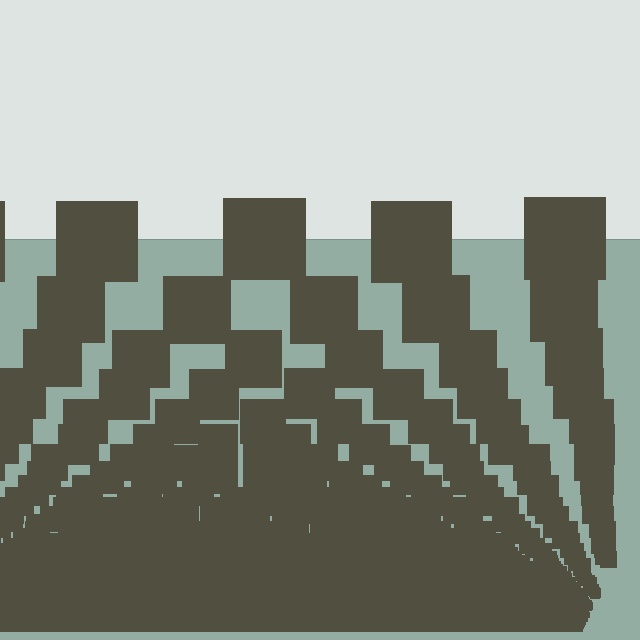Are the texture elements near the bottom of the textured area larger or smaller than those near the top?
Smaller. The gradient is inverted — elements near the bottom are smaller and denser.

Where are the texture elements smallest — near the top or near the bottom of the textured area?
Near the bottom.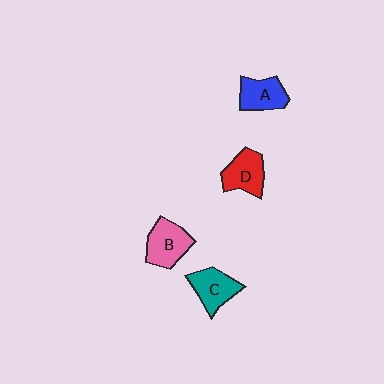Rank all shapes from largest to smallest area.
From largest to smallest: B (pink), D (red), C (teal), A (blue).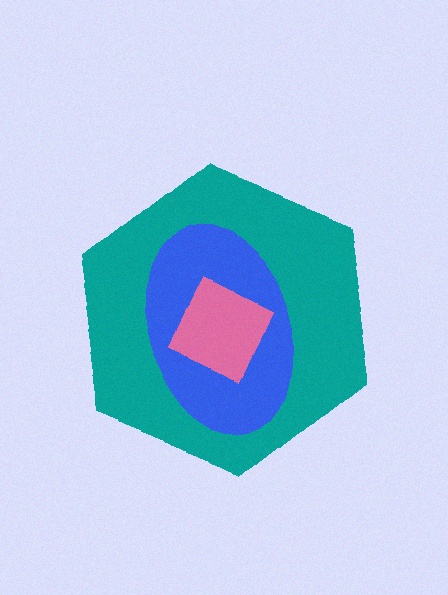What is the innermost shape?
The pink square.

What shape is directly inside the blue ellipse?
The pink square.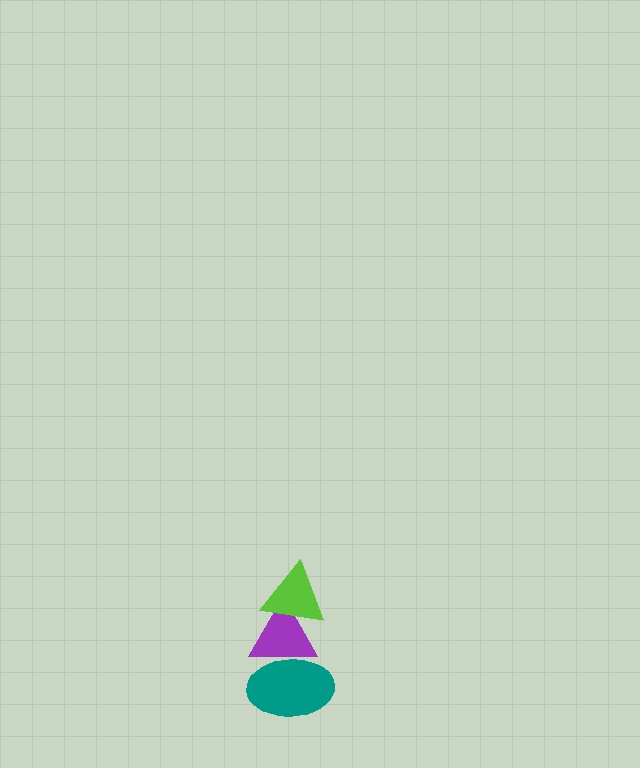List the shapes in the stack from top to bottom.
From top to bottom: the lime triangle, the purple triangle, the teal ellipse.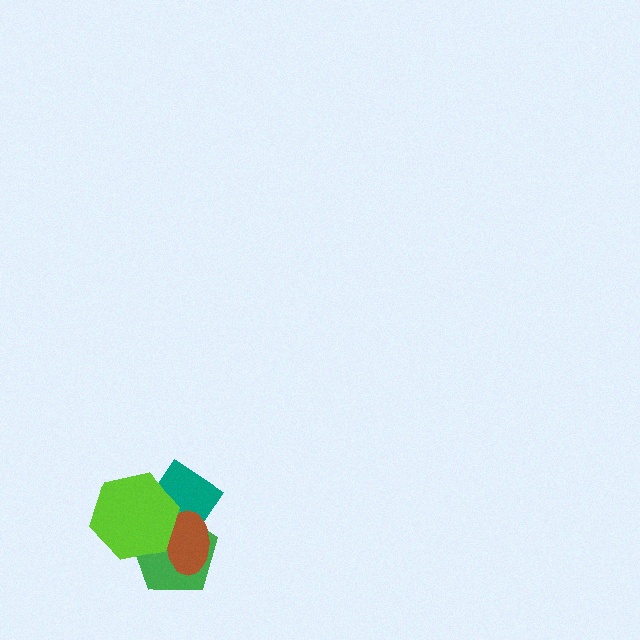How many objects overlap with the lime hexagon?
3 objects overlap with the lime hexagon.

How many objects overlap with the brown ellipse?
3 objects overlap with the brown ellipse.